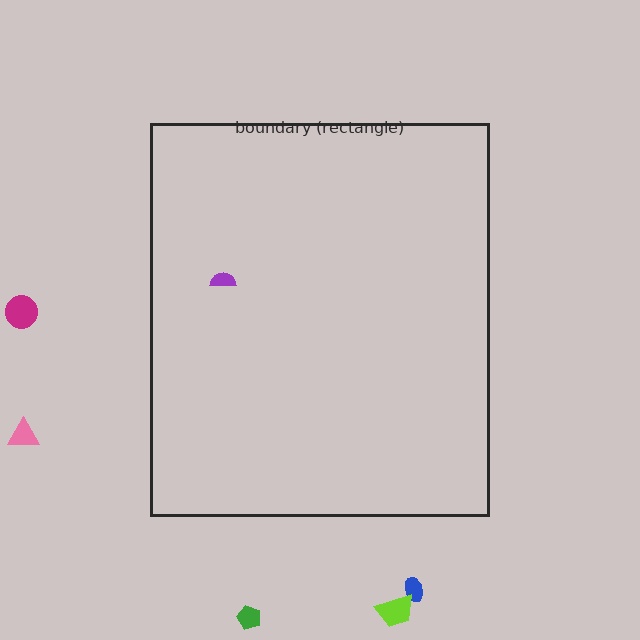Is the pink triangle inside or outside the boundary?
Outside.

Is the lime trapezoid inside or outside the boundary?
Outside.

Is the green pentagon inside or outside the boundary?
Outside.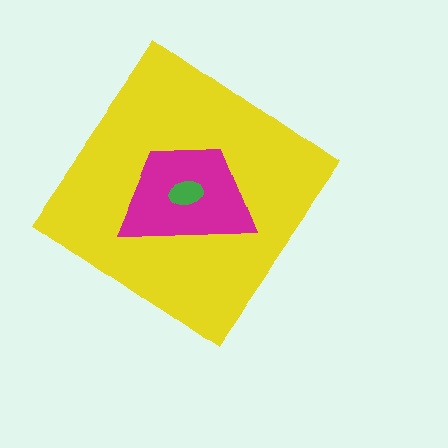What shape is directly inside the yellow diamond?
The magenta trapezoid.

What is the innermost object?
The green ellipse.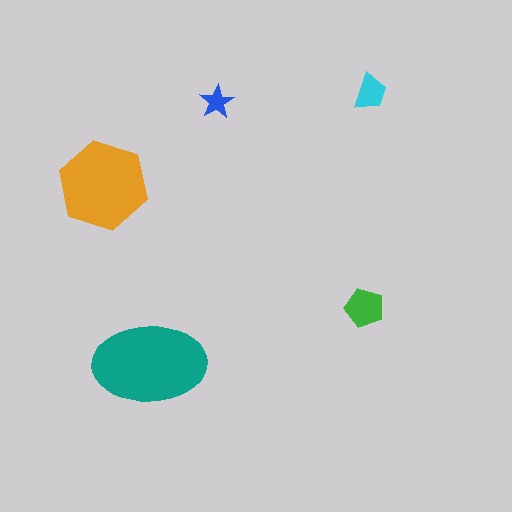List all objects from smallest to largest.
The blue star, the cyan trapezoid, the green pentagon, the orange hexagon, the teal ellipse.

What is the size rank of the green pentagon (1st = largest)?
3rd.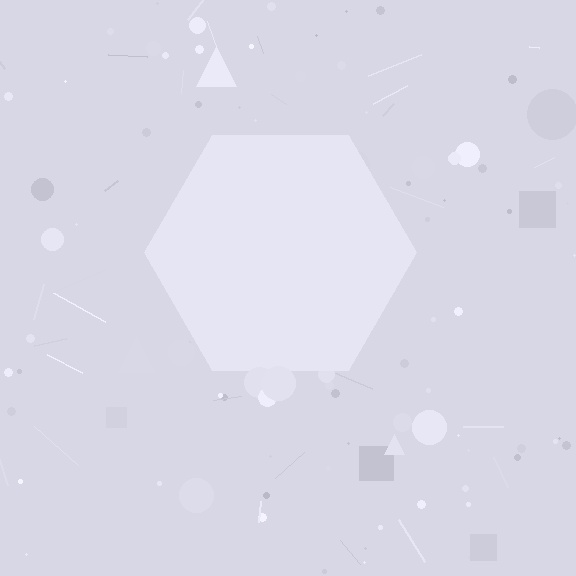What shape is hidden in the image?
A hexagon is hidden in the image.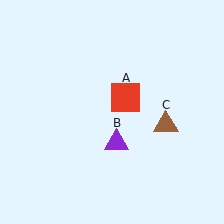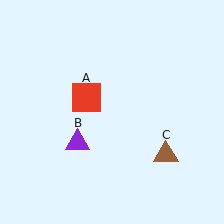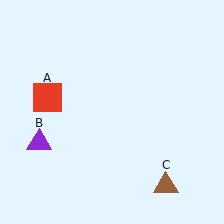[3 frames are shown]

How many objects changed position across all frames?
3 objects changed position: red square (object A), purple triangle (object B), brown triangle (object C).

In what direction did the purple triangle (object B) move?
The purple triangle (object B) moved left.